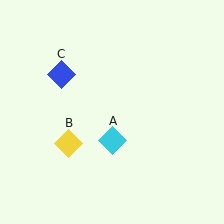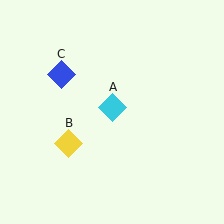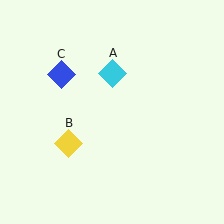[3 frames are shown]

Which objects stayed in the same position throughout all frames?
Yellow diamond (object B) and blue diamond (object C) remained stationary.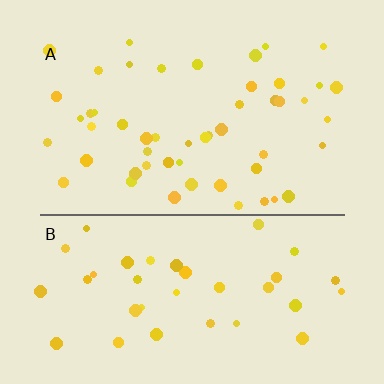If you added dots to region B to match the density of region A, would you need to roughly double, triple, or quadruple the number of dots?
Approximately double.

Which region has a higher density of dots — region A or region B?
A (the top).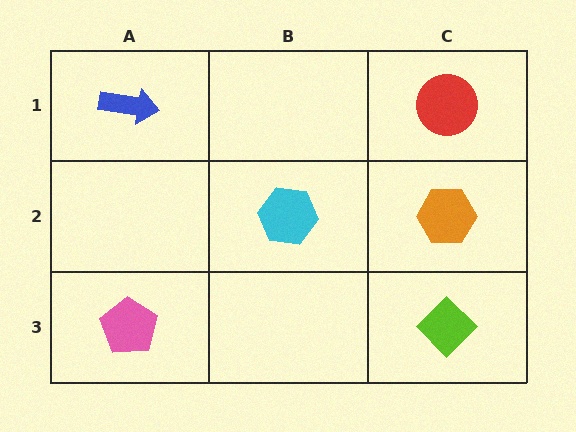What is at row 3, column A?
A pink pentagon.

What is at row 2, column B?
A cyan hexagon.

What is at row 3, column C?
A lime diamond.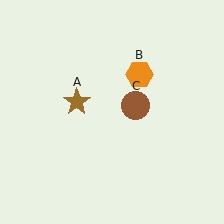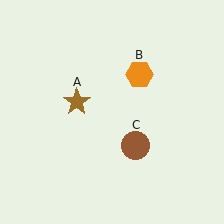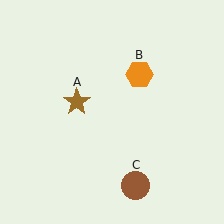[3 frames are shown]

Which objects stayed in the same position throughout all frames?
Brown star (object A) and orange hexagon (object B) remained stationary.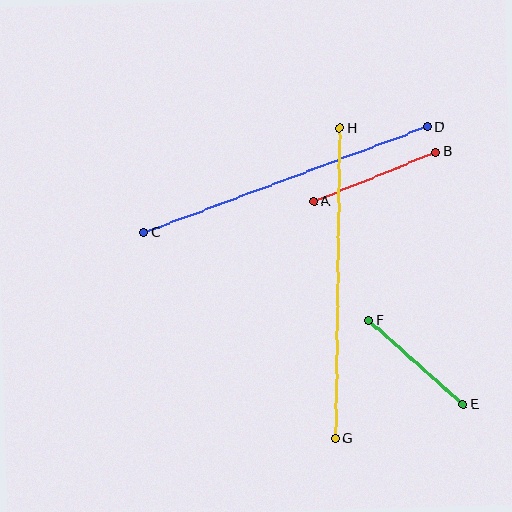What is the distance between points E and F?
The distance is approximately 126 pixels.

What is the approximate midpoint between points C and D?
The midpoint is at approximately (286, 180) pixels.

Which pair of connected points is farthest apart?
Points G and H are farthest apart.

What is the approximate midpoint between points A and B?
The midpoint is at approximately (375, 177) pixels.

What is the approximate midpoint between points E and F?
The midpoint is at approximately (416, 362) pixels.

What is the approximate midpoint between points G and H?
The midpoint is at approximately (338, 283) pixels.